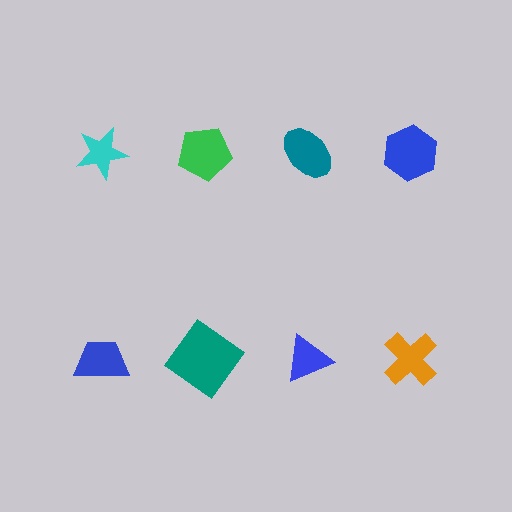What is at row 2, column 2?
A teal diamond.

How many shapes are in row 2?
4 shapes.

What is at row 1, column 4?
A blue hexagon.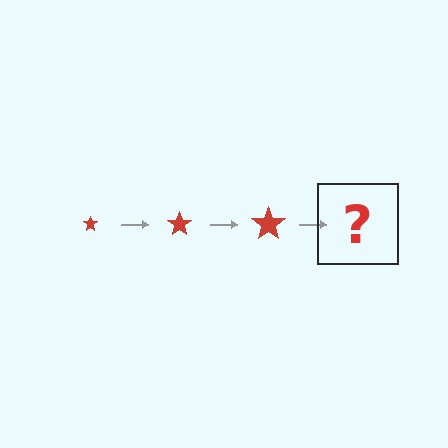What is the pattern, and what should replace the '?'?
The pattern is that the star gets progressively larger each step. The '?' should be a red star, larger than the previous one.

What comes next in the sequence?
The next element should be a red star, larger than the previous one.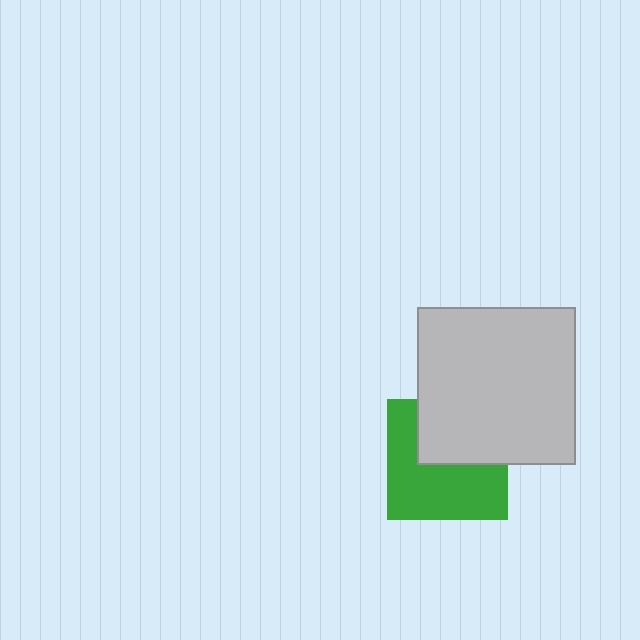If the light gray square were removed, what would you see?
You would see the complete green square.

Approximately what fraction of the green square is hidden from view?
Roughly 41% of the green square is hidden behind the light gray square.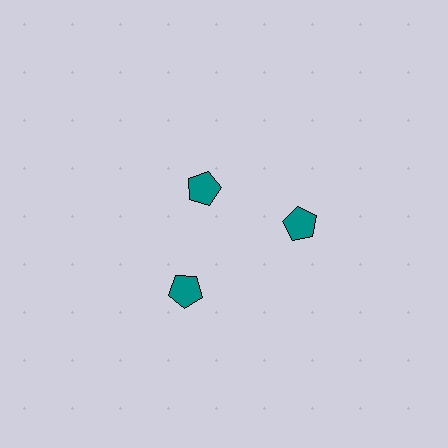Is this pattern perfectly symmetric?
No. The 3 teal pentagons are arranged in a ring, but one element near the 11 o'clock position is pulled inward toward the center, breaking the 3-fold rotational symmetry.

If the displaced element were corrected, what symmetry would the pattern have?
It would have 3-fold rotational symmetry — the pattern would map onto itself every 120 degrees.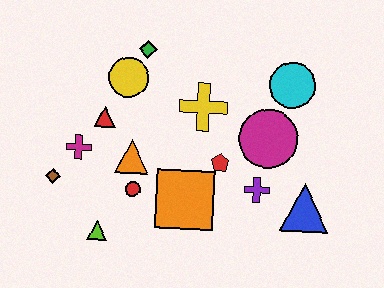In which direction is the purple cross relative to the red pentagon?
The purple cross is to the right of the red pentagon.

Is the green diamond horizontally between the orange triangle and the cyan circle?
Yes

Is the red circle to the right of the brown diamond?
Yes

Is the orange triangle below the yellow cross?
Yes